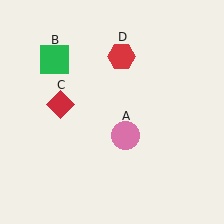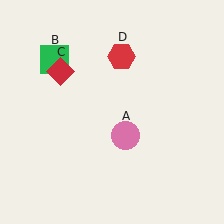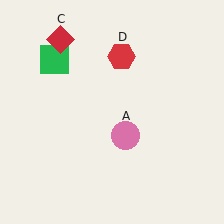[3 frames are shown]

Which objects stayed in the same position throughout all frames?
Pink circle (object A) and green square (object B) and red hexagon (object D) remained stationary.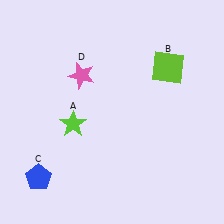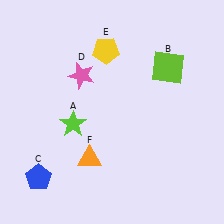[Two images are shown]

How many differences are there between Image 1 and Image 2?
There are 2 differences between the two images.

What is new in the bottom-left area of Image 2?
An orange triangle (F) was added in the bottom-left area of Image 2.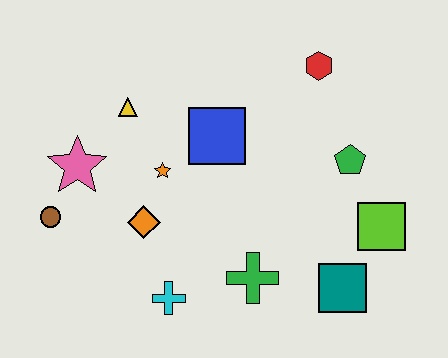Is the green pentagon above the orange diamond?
Yes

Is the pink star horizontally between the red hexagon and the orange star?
No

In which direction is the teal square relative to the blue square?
The teal square is below the blue square.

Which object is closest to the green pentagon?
The lime square is closest to the green pentagon.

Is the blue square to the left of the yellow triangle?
No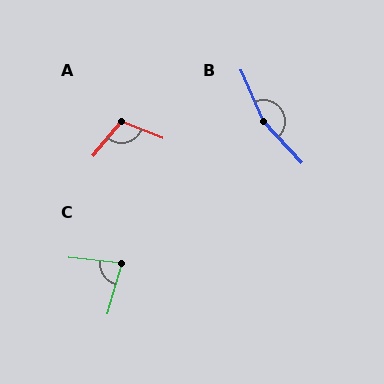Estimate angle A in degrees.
Approximately 109 degrees.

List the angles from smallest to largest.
C (80°), A (109°), B (161°).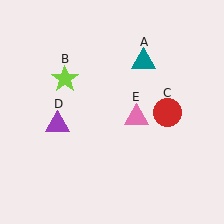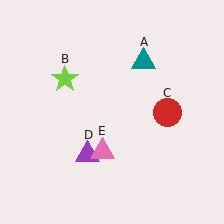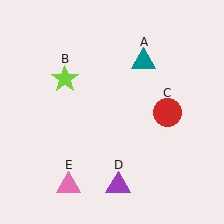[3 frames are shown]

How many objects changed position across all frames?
2 objects changed position: purple triangle (object D), pink triangle (object E).